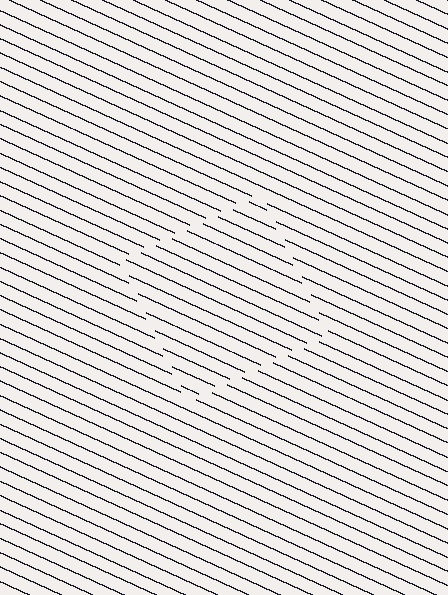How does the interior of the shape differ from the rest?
The interior of the shape contains the same grating, shifted by half a period — the contour is defined by the phase discontinuity where line-ends from the inner and outer gratings abut.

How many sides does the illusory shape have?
4 sides — the line-ends trace a square.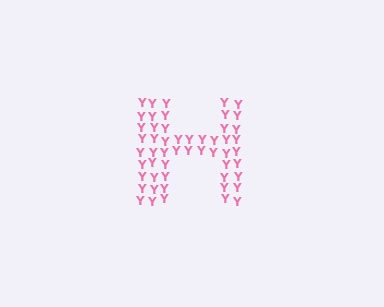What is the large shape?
The large shape is the letter H.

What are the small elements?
The small elements are letter Y's.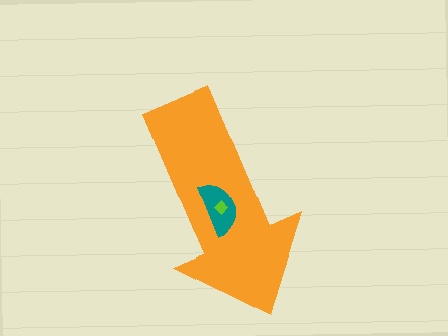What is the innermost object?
The lime diamond.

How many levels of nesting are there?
3.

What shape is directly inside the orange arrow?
The teal semicircle.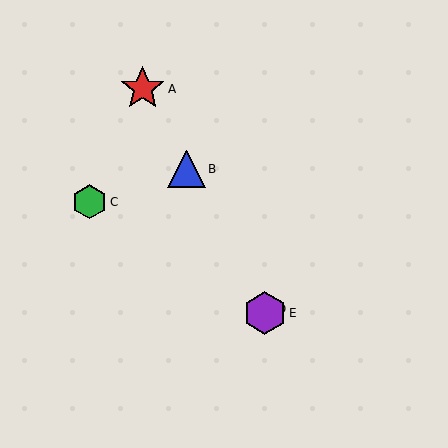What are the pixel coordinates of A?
Object A is at (143, 89).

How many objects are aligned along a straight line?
4 objects (A, B, D, E) are aligned along a straight line.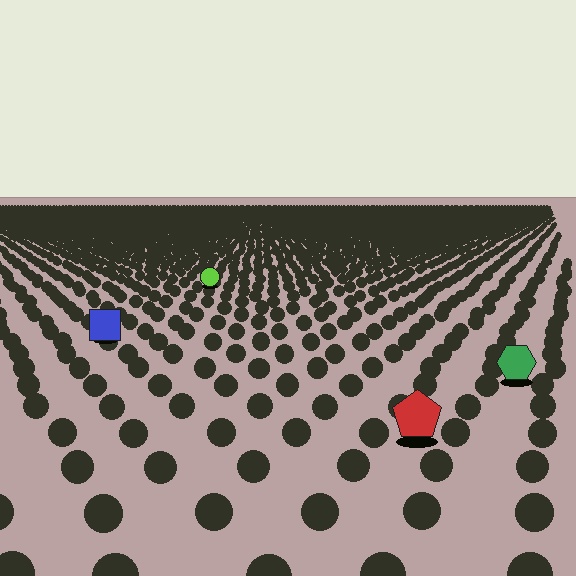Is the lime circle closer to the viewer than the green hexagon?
No. The green hexagon is closer — you can tell from the texture gradient: the ground texture is coarser near it.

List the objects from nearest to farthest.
From nearest to farthest: the red pentagon, the green hexagon, the blue square, the lime circle.